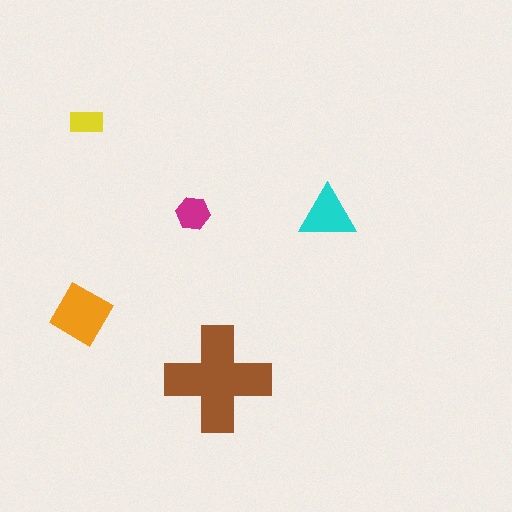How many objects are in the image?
There are 5 objects in the image.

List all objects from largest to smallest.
The brown cross, the orange diamond, the cyan triangle, the magenta hexagon, the yellow rectangle.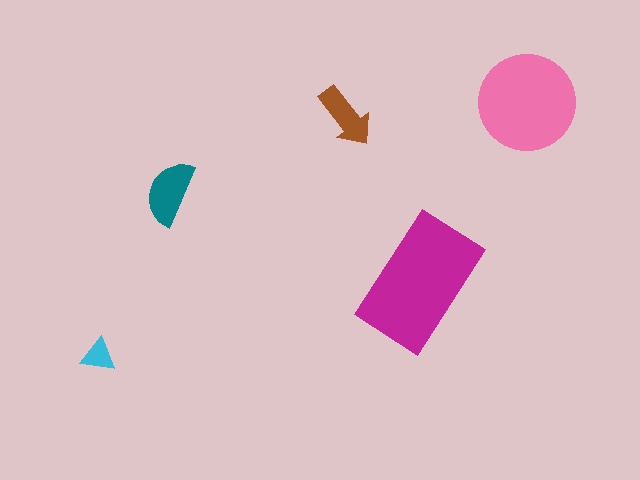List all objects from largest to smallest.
The magenta rectangle, the pink circle, the teal semicircle, the brown arrow, the cyan triangle.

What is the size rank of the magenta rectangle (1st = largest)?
1st.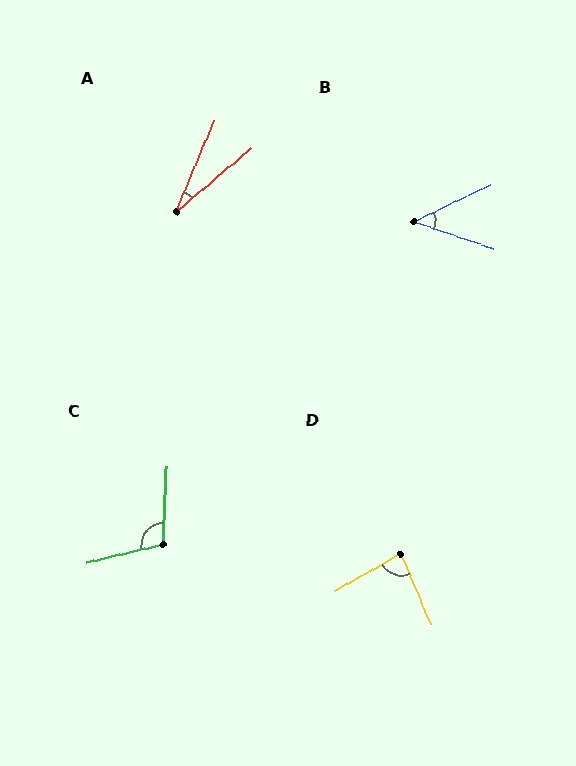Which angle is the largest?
C, at approximately 106 degrees.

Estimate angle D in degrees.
Approximately 84 degrees.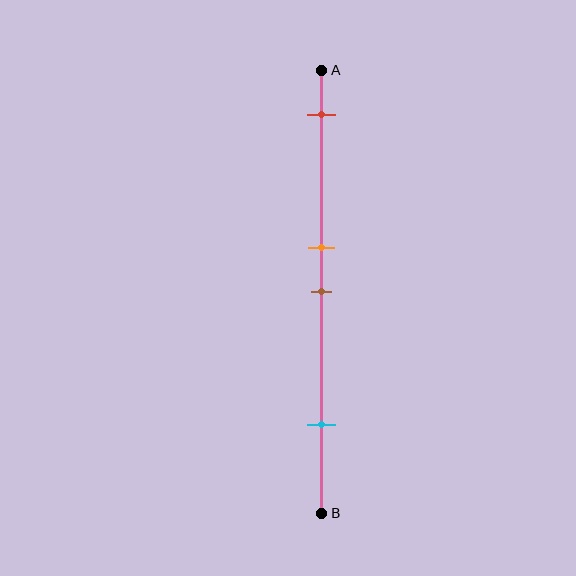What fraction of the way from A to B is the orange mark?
The orange mark is approximately 40% (0.4) of the way from A to B.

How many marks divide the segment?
There are 4 marks dividing the segment.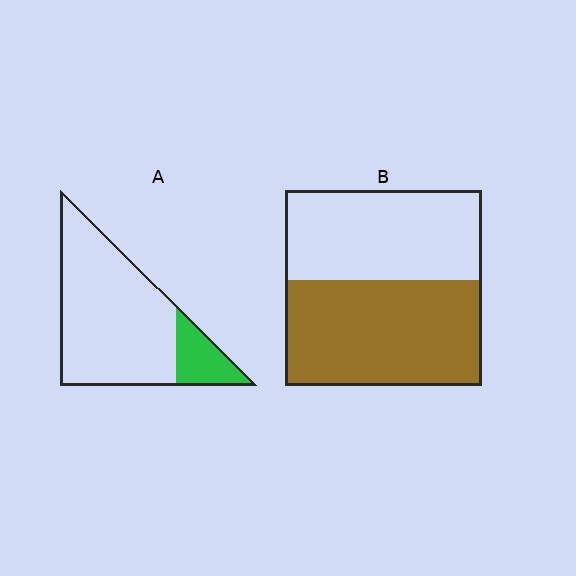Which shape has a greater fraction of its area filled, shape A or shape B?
Shape B.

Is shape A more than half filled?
No.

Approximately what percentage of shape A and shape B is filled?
A is approximately 15% and B is approximately 55%.